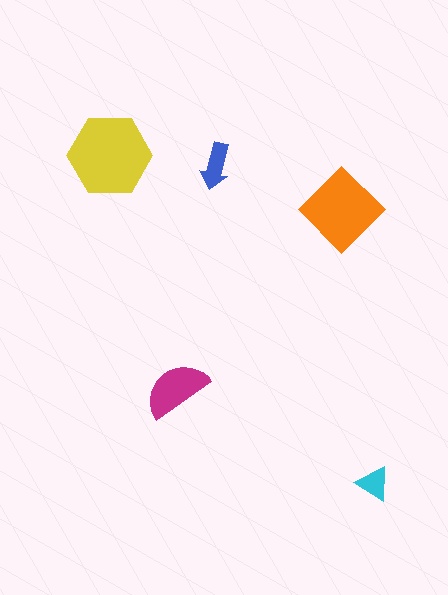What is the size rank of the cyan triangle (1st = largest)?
5th.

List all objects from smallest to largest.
The cyan triangle, the blue arrow, the magenta semicircle, the orange diamond, the yellow hexagon.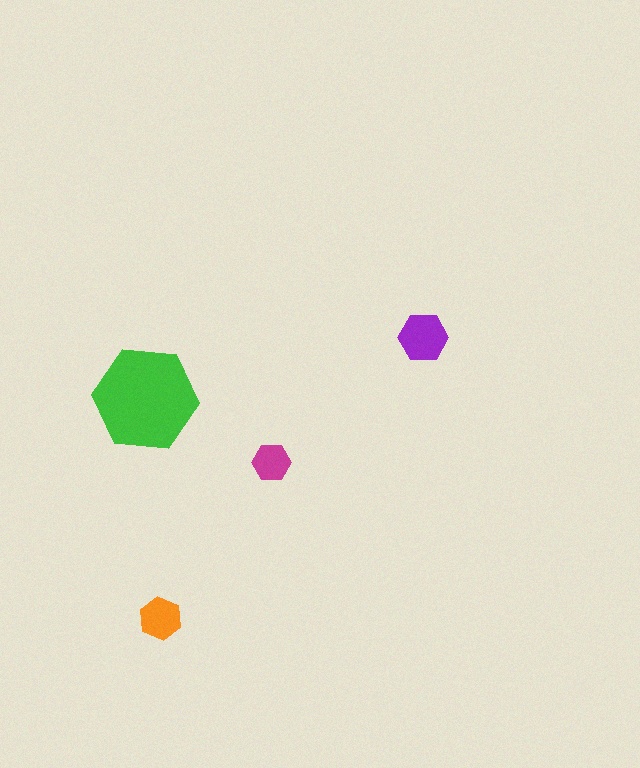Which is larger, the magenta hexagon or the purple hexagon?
The purple one.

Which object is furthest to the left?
The green hexagon is leftmost.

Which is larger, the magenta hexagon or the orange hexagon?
The orange one.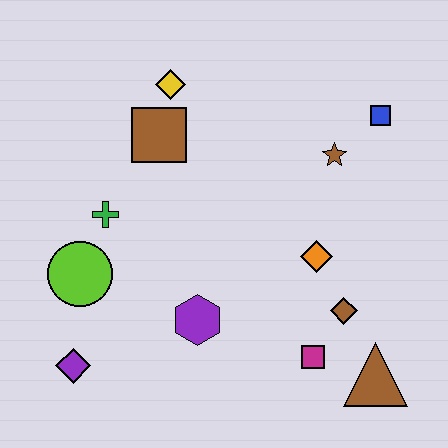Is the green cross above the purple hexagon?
Yes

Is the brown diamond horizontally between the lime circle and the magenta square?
No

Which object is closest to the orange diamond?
The brown diamond is closest to the orange diamond.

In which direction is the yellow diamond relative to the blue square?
The yellow diamond is to the left of the blue square.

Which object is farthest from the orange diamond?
The purple diamond is farthest from the orange diamond.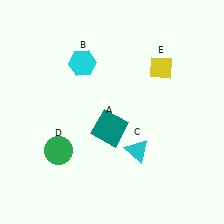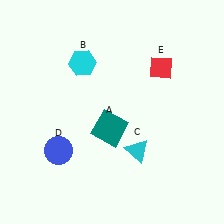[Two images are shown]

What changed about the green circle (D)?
In Image 1, D is green. In Image 2, it changed to blue.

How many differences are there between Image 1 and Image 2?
There are 2 differences between the two images.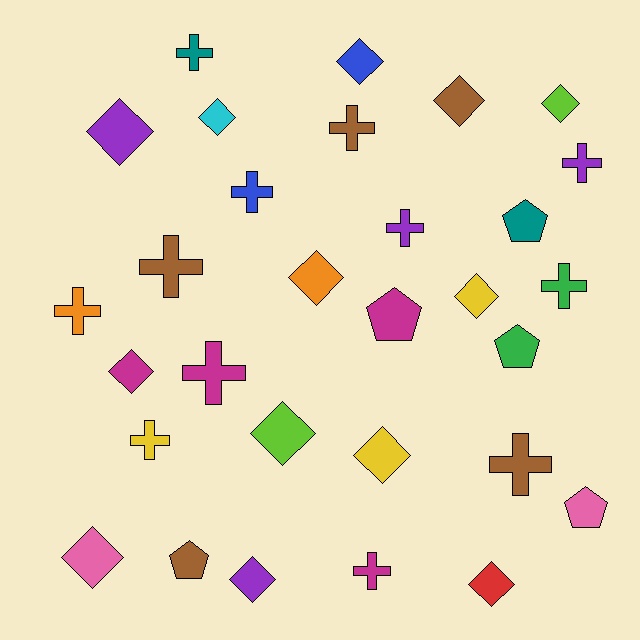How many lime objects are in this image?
There are 2 lime objects.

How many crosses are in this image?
There are 12 crosses.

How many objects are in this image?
There are 30 objects.